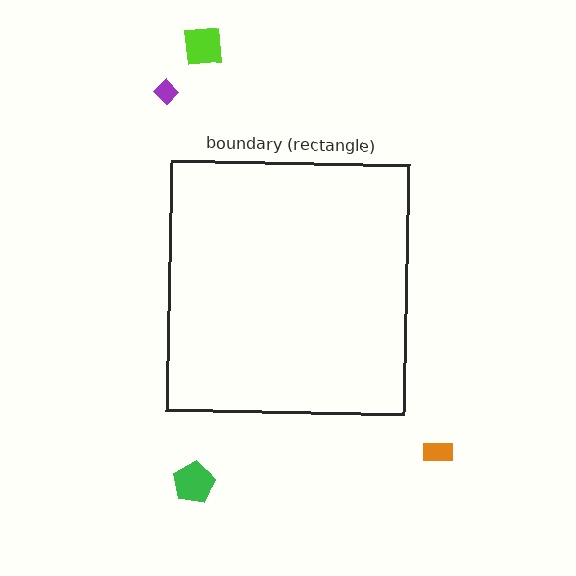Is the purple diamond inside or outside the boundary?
Outside.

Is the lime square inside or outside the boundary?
Outside.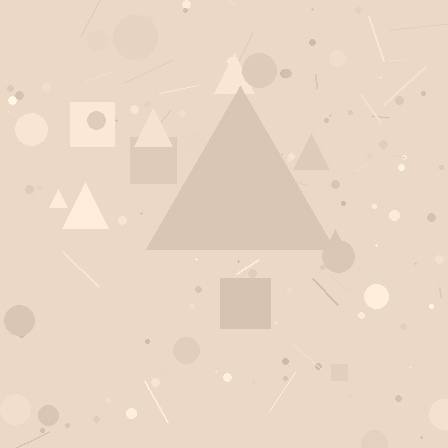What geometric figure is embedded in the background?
A triangle is embedded in the background.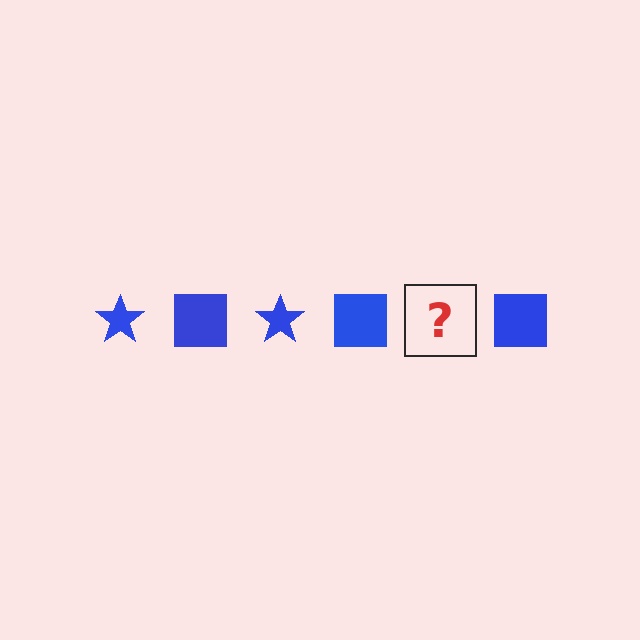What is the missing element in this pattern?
The missing element is a blue star.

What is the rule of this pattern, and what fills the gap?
The rule is that the pattern cycles through star, square shapes in blue. The gap should be filled with a blue star.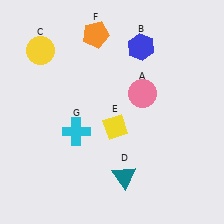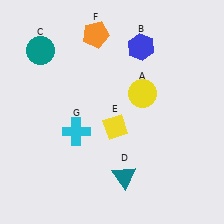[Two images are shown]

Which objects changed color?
A changed from pink to yellow. C changed from yellow to teal.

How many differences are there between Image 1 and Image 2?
There are 2 differences between the two images.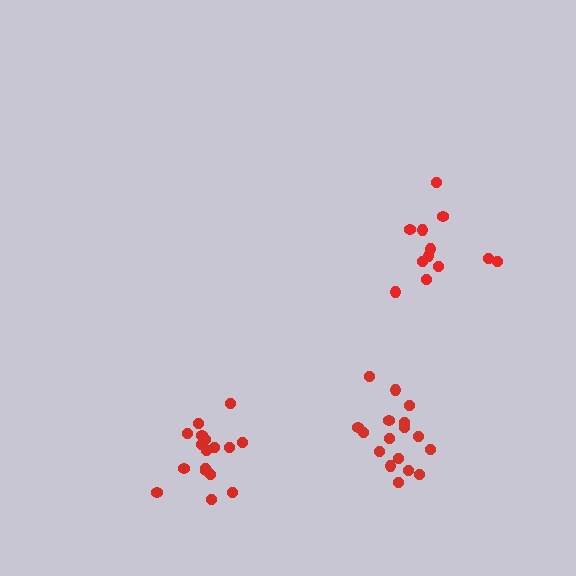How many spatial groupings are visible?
There are 3 spatial groupings.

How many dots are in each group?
Group 1: 12 dots, Group 2: 17 dots, Group 3: 17 dots (46 total).